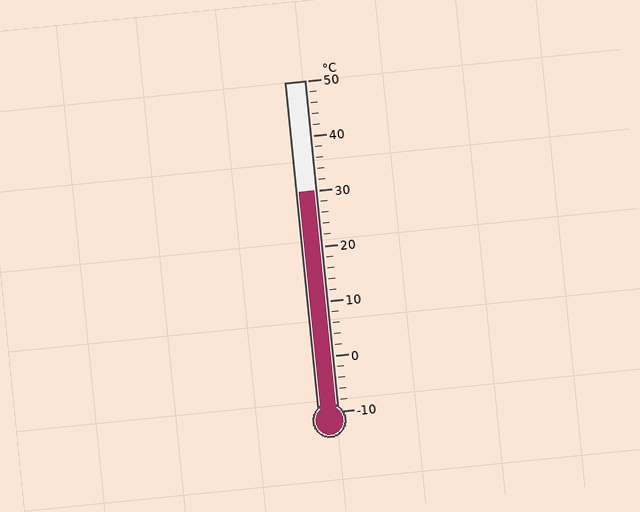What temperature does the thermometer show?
The thermometer shows approximately 30°C.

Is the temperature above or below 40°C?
The temperature is below 40°C.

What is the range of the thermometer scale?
The thermometer scale ranges from -10°C to 50°C.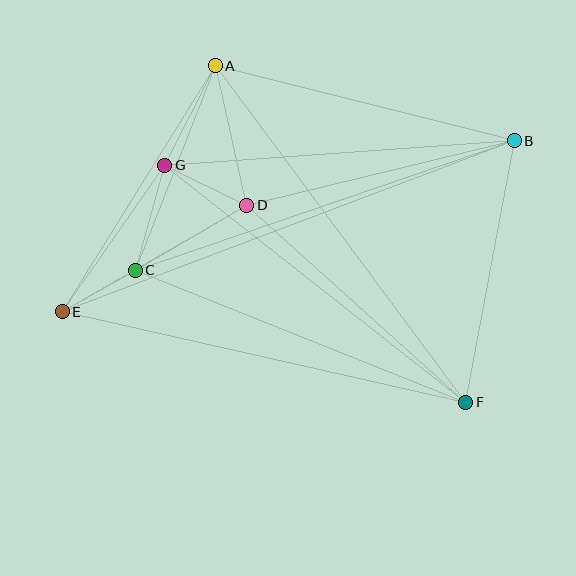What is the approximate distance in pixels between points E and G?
The distance between E and G is approximately 179 pixels.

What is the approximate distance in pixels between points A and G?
The distance between A and G is approximately 112 pixels.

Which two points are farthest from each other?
Points B and E are farthest from each other.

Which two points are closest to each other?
Points C and E are closest to each other.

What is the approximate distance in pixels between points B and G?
The distance between B and G is approximately 350 pixels.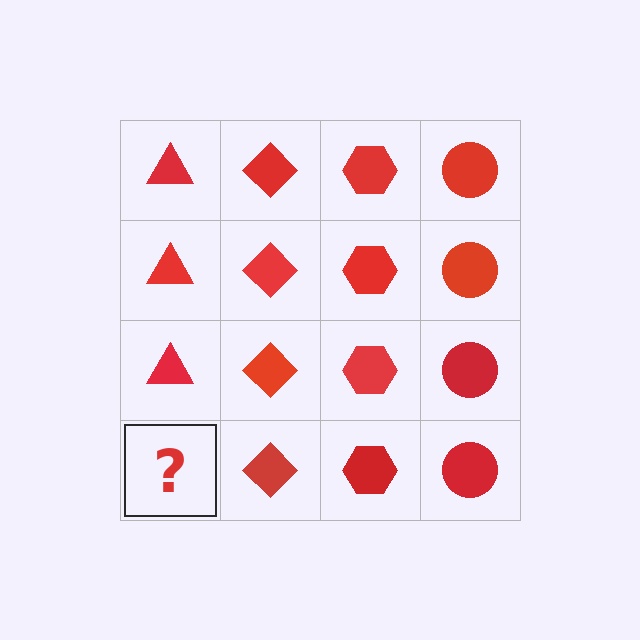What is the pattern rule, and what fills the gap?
The rule is that each column has a consistent shape. The gap should be filled with a red triangle.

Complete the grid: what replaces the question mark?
The question mark should be replaced with a red triangle.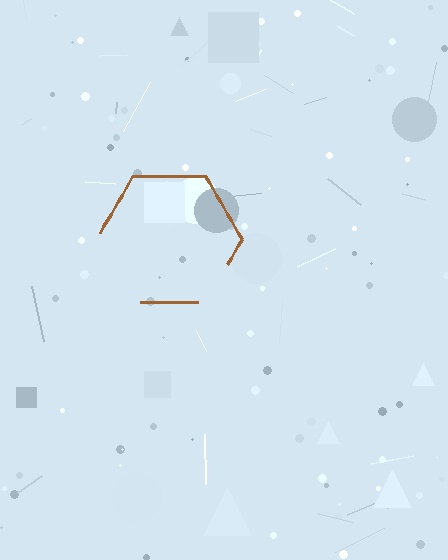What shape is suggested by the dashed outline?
The dashed outline suggests a hexagon.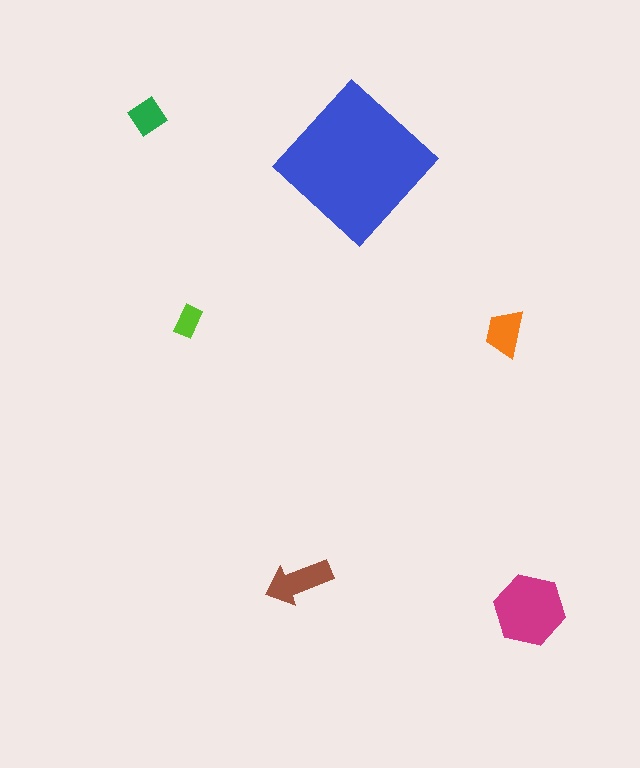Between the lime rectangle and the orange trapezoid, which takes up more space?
The orange trapezoid.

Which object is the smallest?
The lime rectangle.